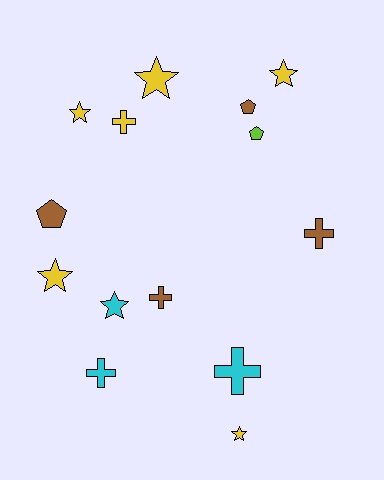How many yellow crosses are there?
There is 1 yellow cross.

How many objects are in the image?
There are 14 objects.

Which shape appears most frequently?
Star, with 6 objects.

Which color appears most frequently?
Yellow, with 6 objects.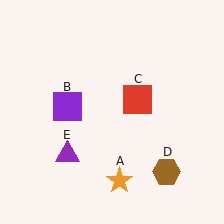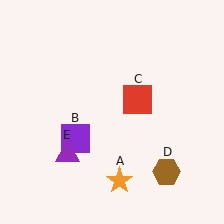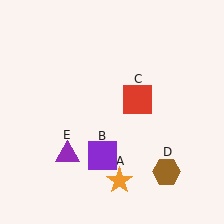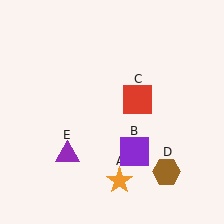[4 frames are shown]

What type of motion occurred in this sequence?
The purple square (object B) rotated counterclockwise around the center of the scene.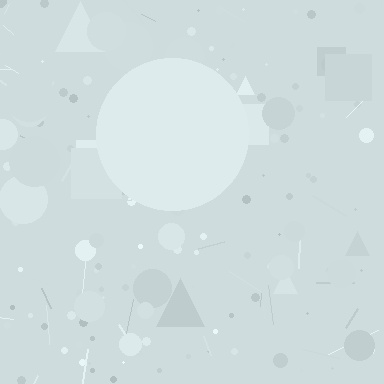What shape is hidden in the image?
A circle is hidden in the image.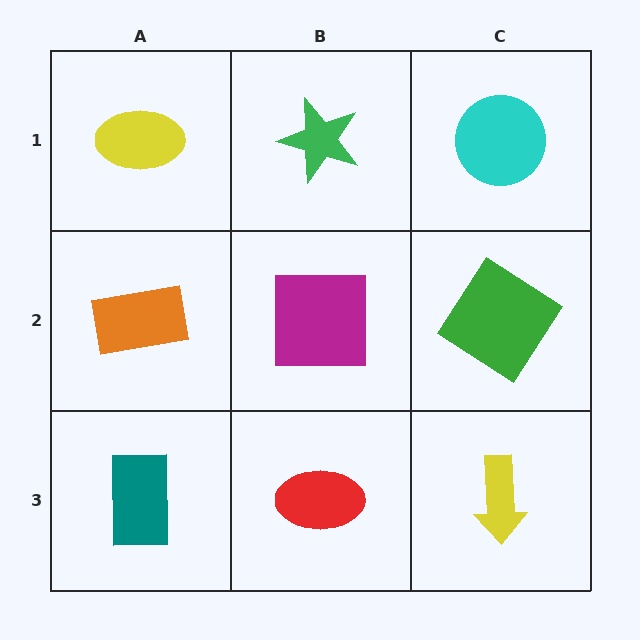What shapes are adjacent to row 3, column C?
A green diamond (row 2, column C), a red ellipse (row 3, column B).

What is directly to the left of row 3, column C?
A red ellipse.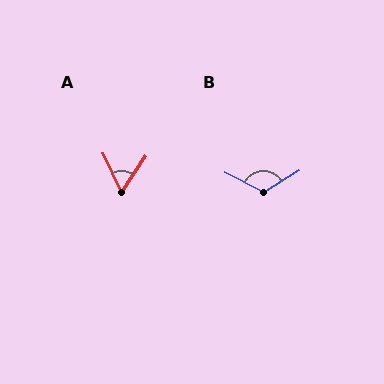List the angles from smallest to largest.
A (59°), B (122°).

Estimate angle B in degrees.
Approximately 122 degrees.